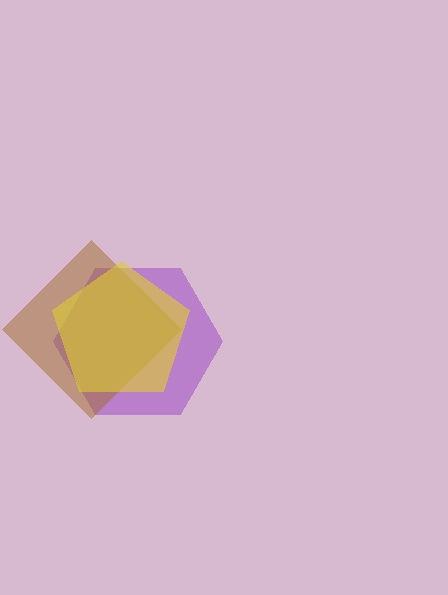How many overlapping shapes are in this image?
There are 3 overlapping shapes in the image.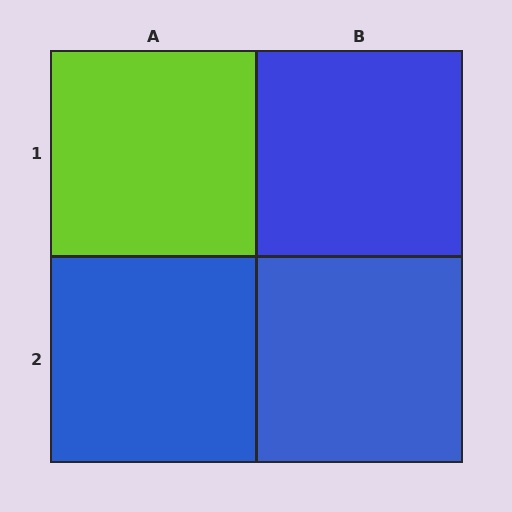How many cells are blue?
3 cells are blue.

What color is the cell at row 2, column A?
Blue.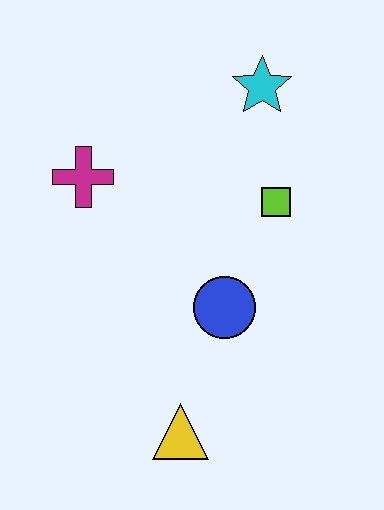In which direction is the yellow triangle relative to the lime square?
The yellow triangle is below the lime square.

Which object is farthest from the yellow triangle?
The cyan star is farthest from the yellow triangle.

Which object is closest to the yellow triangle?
The blue circle is closest to the yellow triangle.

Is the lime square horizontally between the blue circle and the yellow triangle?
No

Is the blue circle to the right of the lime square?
No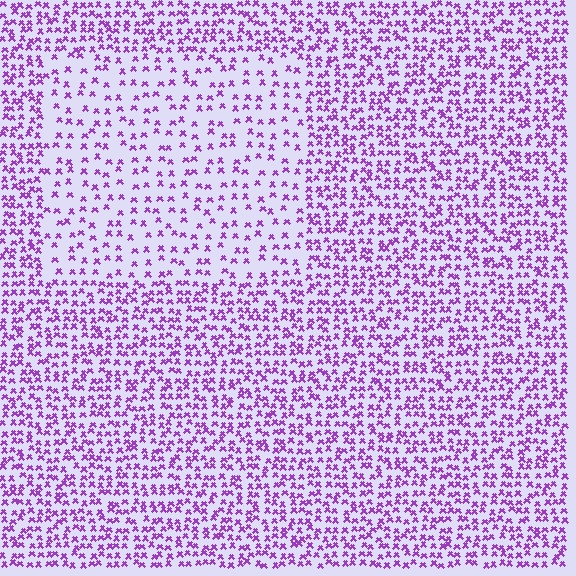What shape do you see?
I see a rectangle.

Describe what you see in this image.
The image contains small purple elements arranged at two different densities. A rectangle-shaped region is visible where the elements are less densely packed than the surrounding area.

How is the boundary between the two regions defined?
The boundary is defined by a change in element density (approximately 2.1x ratio). All elements are the same color, size, and shape.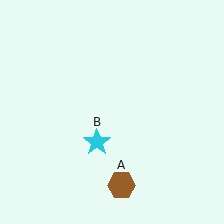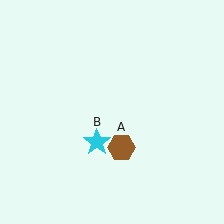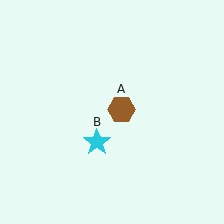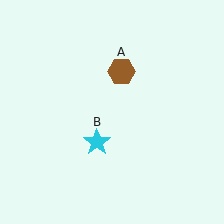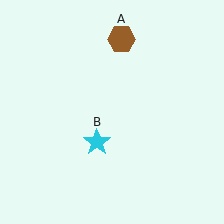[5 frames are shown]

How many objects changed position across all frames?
1 object changed position: brown hexagon (object A).